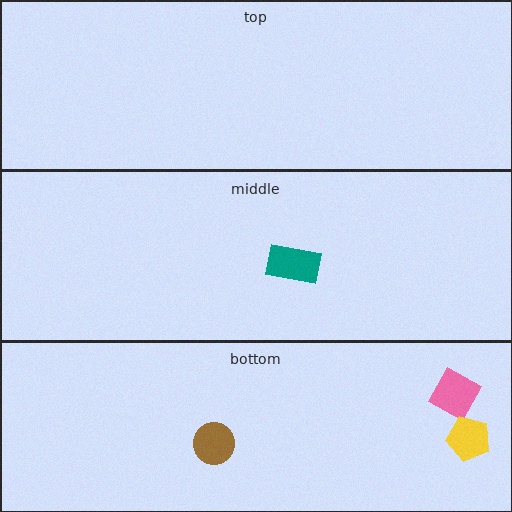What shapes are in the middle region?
The teal rectangle.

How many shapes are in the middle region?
1.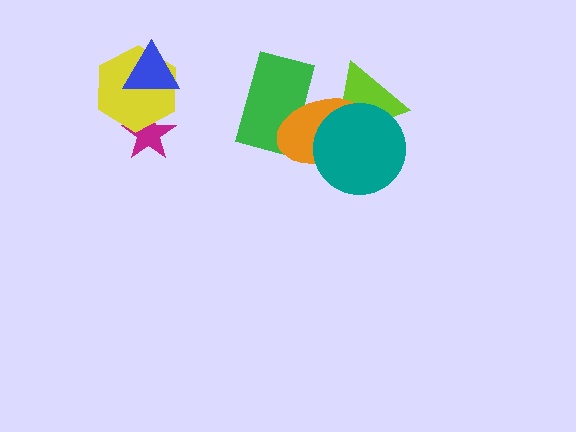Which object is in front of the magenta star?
The yellow hexagon is in front of the magenta star.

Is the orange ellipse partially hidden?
Yes, it is partially covered by another shape.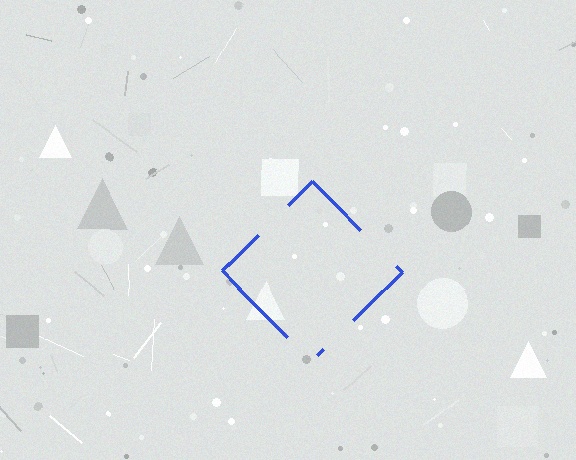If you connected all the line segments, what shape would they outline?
They would outline a diamond.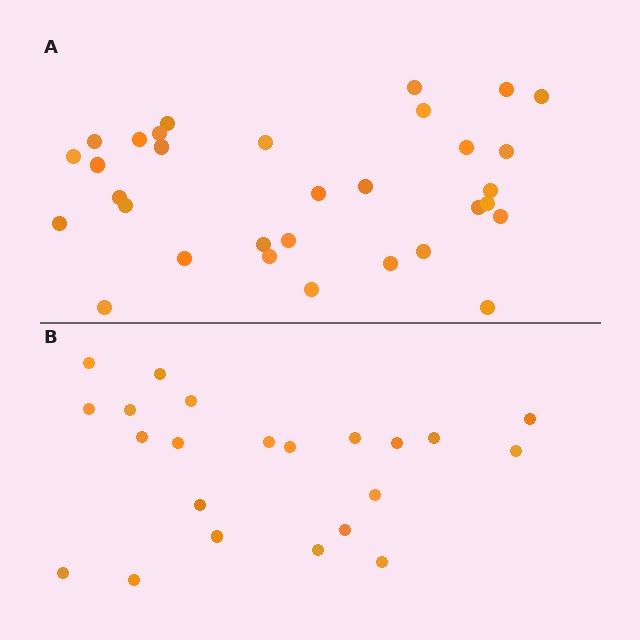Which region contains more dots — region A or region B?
Region A (the top region) has more dots.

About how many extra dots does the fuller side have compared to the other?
Region A has roughly 10 or so more dots than region B.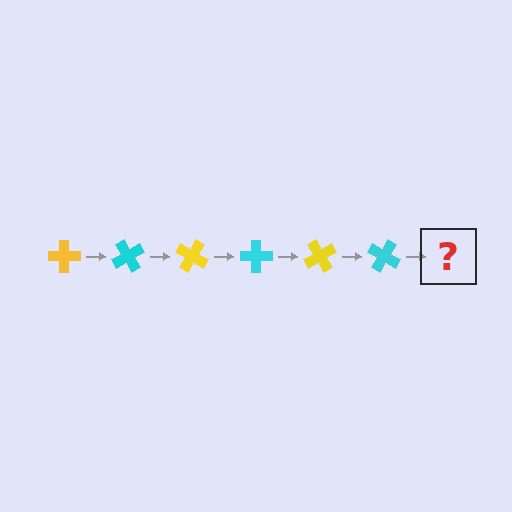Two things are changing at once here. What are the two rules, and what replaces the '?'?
The two rules are that it rotates 60 degrees each step and the color cycles through yellow and cyan. The '?' should be a yellow cross, rotated 360 degrees from the start.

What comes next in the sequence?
The next element should be a yellow cross, rotated 360 degrees from the start.